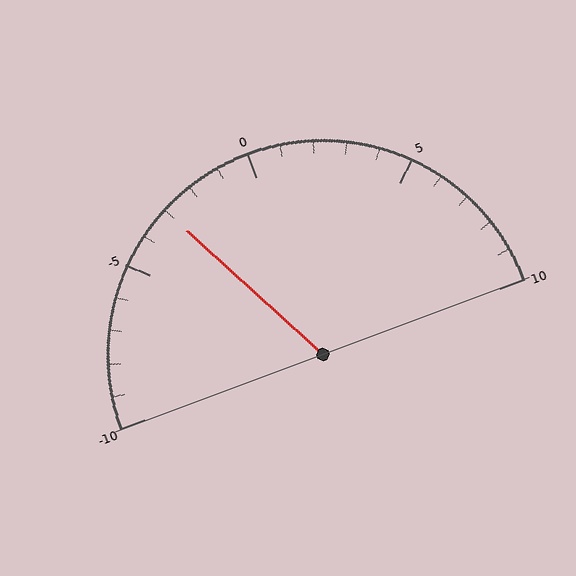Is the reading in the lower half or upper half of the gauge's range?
The reading is in the lower half of the range (-10 to 10).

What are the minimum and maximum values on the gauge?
The gauge ranges from -10 to 10.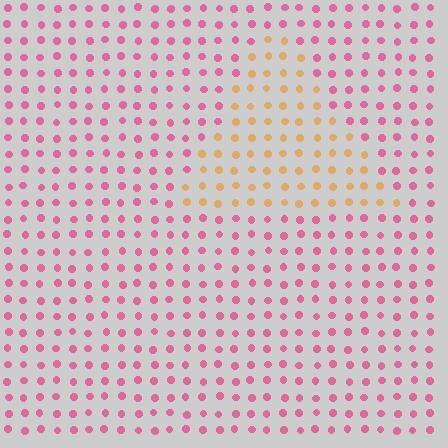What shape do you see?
I see a triangle.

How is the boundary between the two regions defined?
The boundary is defined purely by a slight shift in hue (about 59 degrees). Spacing, size, and orientation are identical on both sides.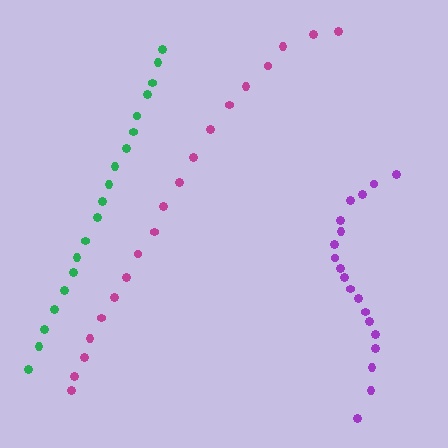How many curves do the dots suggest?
There are 3 distinct paths.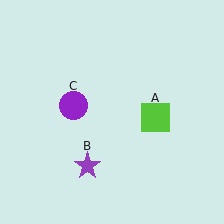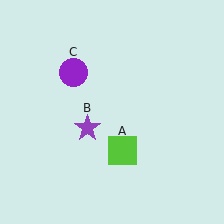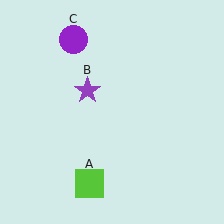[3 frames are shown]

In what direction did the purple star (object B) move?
The purple star (object B) moved up.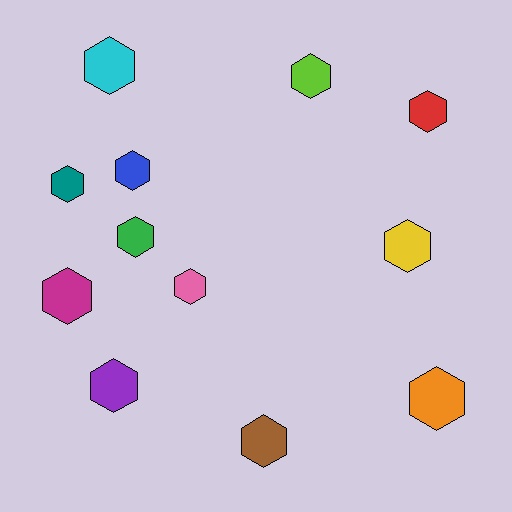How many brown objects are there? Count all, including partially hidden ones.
There is 1 brown object.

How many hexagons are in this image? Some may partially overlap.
There are 12 hexagons.